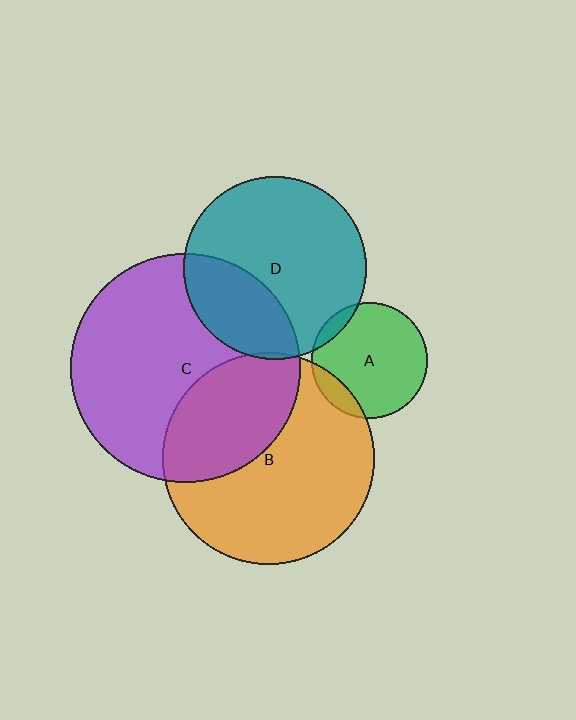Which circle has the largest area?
Circle C (purple).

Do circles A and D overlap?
Yes.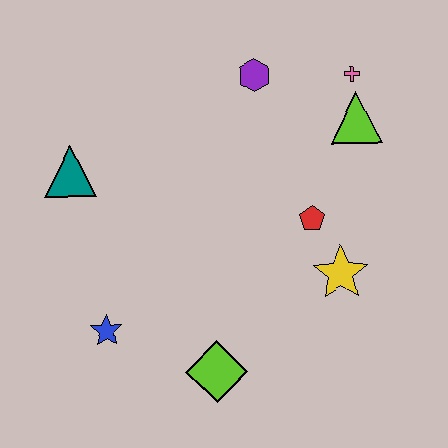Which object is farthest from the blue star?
The pink cross is farthest from the blue star.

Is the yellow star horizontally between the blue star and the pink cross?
Yes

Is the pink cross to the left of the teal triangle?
No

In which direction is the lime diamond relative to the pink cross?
The lime diamond is below the pink cross.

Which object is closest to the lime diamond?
The blue star is closest to the lime diamond.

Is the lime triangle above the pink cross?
No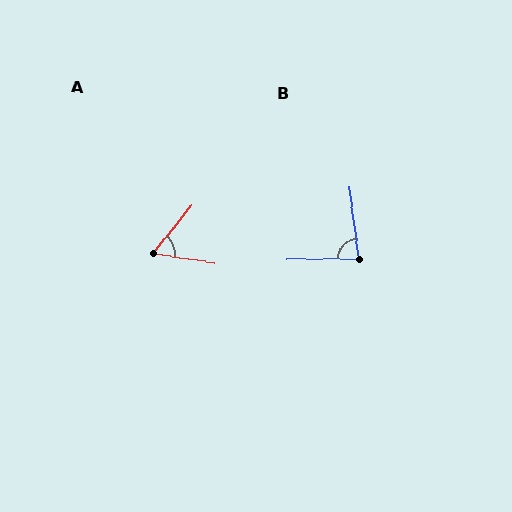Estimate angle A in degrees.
Approximately 60 degrees.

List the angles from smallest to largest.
A (60°), B (82°).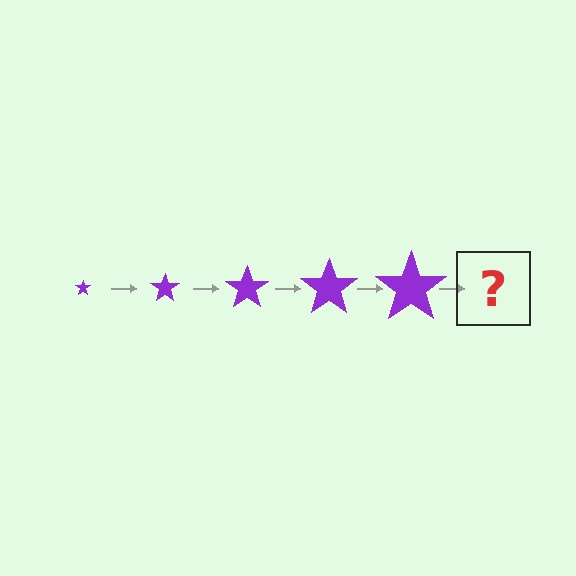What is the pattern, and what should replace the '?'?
The pattern is that the star gets progressively larger each step. The '?' should be a purple star, larger than the previous one.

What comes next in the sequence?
The next element should be a purple star, larger than the previous one.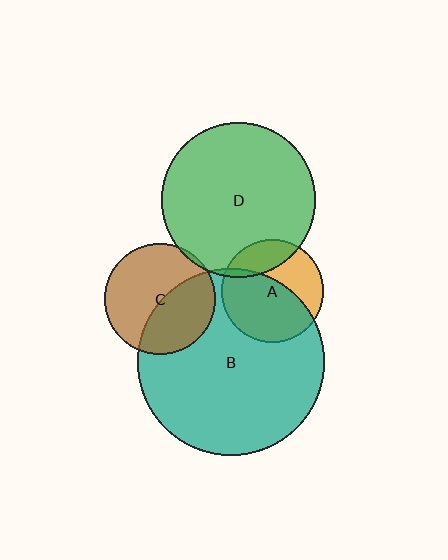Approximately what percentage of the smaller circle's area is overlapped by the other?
Approximately 20%.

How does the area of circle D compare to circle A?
Approximately 2.3 times.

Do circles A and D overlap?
Yes.